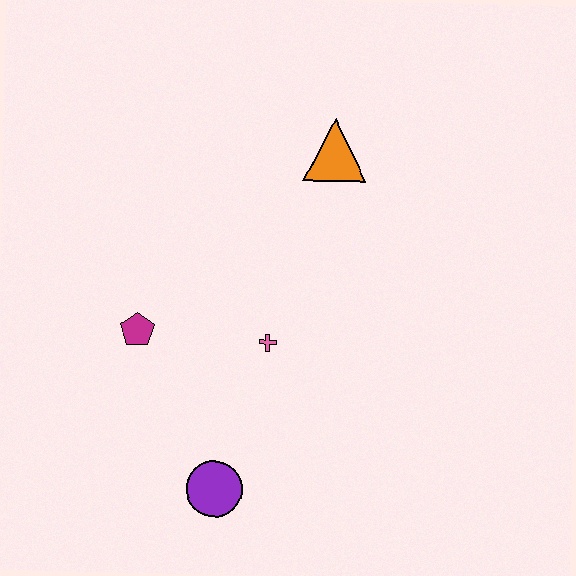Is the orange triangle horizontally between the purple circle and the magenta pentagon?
No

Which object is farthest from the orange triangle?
The purple circle is farthest from the orange triangle.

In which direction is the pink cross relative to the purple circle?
The pink cross is above the purple circle.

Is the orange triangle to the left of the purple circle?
No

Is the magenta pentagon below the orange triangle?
Yes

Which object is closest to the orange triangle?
The pink cross is closest to the orange triangle.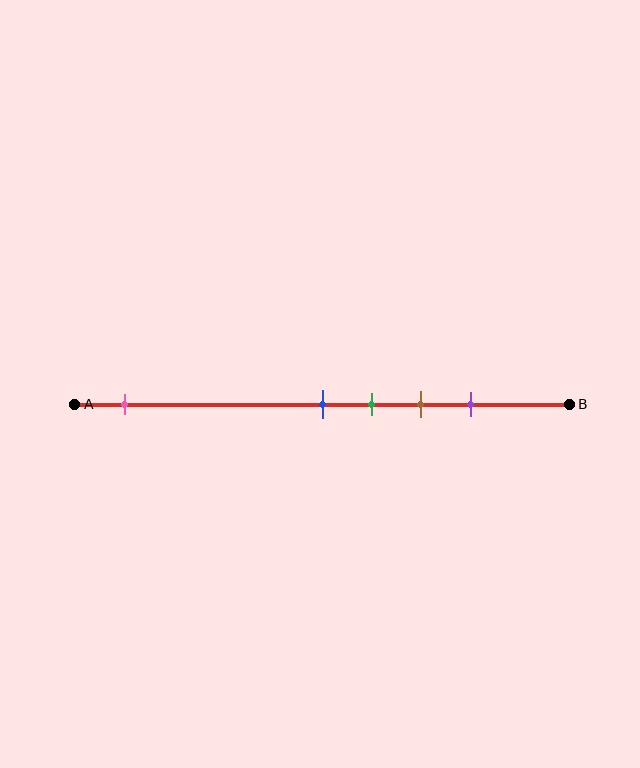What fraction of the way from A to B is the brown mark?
The brown mark is approximately 70% (0.7) of the way from A to B.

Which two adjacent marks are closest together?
The blue and green marks are the closest adjacent pair.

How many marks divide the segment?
There are 5 marks dividing the segment.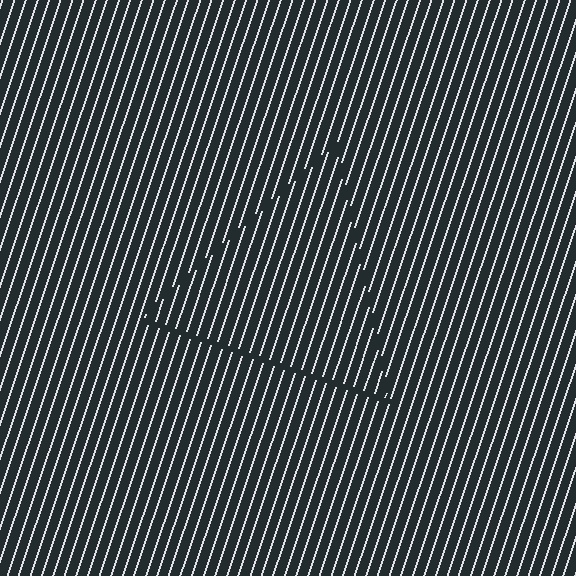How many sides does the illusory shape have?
3 sides — the line-ends trace a triangle.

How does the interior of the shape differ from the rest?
The interior of the shape contains the same grating, shifted by half a period — the contour is defined by the phase discontinuity where line-ends from the inner and outer gratings abut.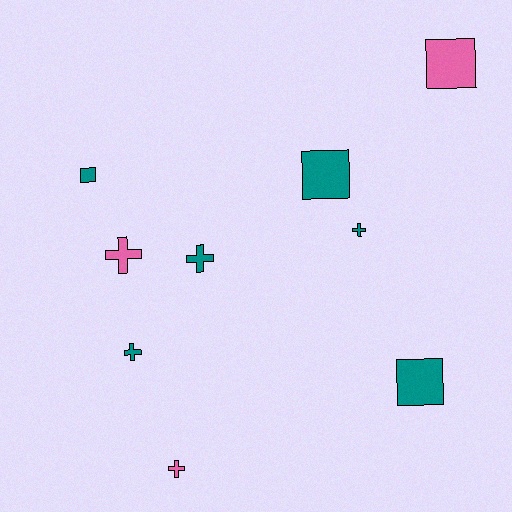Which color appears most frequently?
Teal, with 6 objects.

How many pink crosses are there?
There are 2 pink crosses.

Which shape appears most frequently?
Cross, with 5 objects.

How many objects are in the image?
There are 9 objects.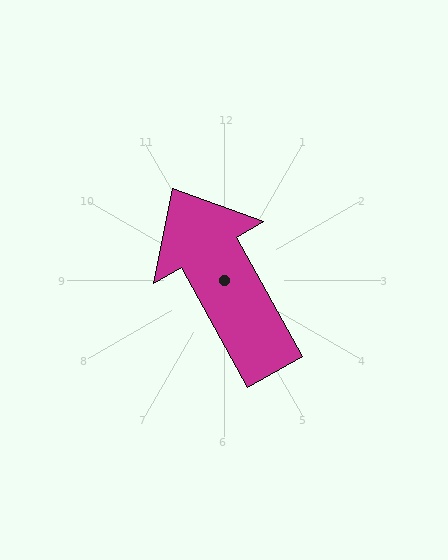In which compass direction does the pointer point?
Northwest.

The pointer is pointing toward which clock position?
Roughly 11 o'clock.